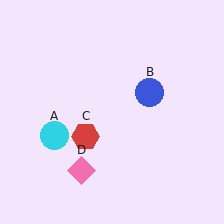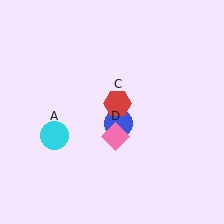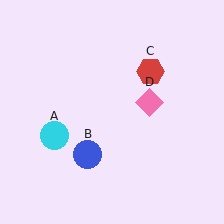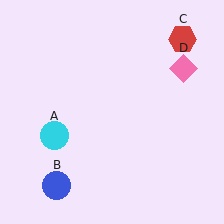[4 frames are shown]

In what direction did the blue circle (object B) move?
The blue circle (object B) moved down and to the left.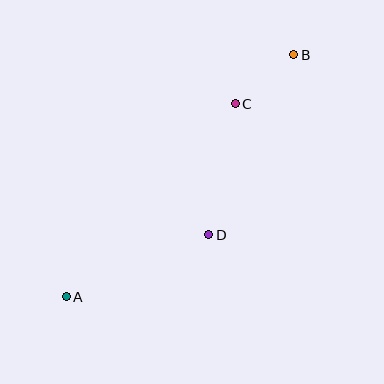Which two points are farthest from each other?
Points A and B are farthest from each other.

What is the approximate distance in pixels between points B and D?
The distance between B and D is approximately 199 pixels.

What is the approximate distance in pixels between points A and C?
The distance between A and C is approximately 257 pixels.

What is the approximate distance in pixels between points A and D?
The distance between A and D is approximately 155 pixels.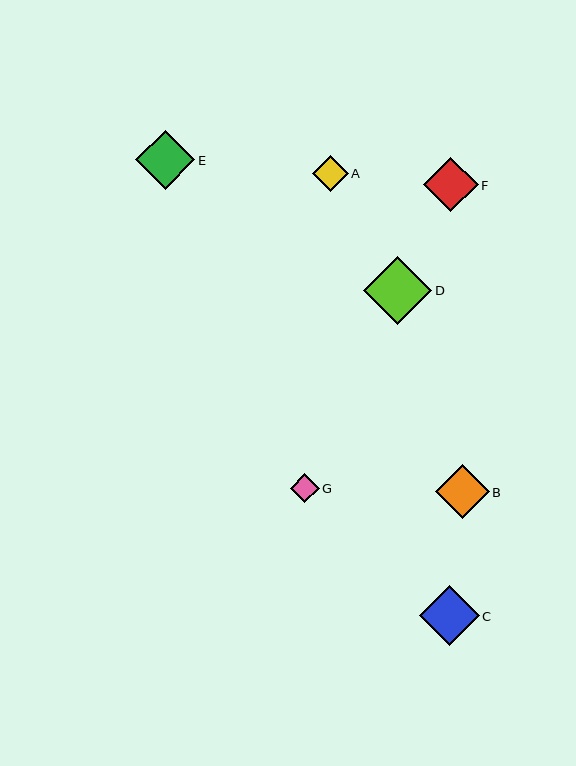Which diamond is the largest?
Diamond D is the largest with a size of approximately 68 pixels.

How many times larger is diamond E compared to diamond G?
Diamond E is approximately 2.0 times the size of diamond G.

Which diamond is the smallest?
Diamond G is the smallest with a size of approximately 29 pixels.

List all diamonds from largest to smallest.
From largest to smallest: D, C, E, F, B, A, G.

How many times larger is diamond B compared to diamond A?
Diamond B is approximately 1.5 times the size of diamond A.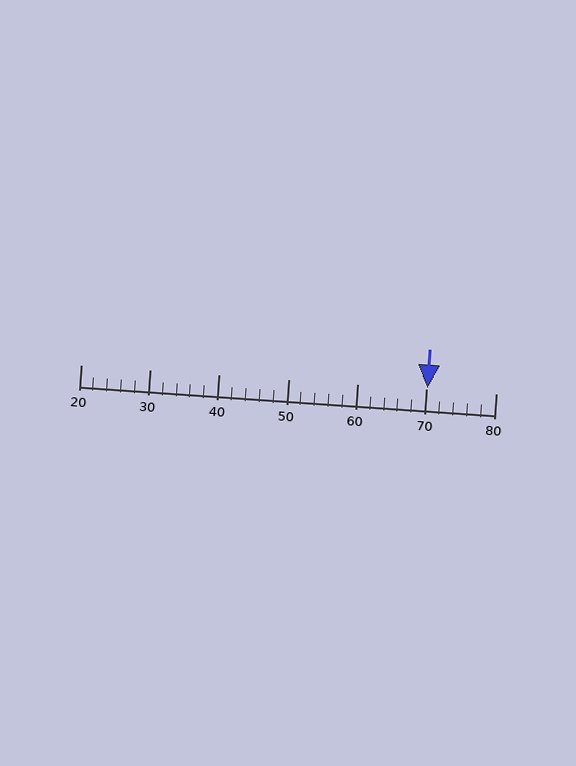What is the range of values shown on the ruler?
The ruler shows values from 20 to 80.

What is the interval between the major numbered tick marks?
The major tick marks are spaced 10 units apart.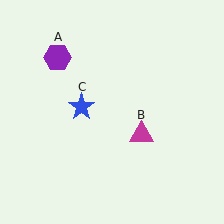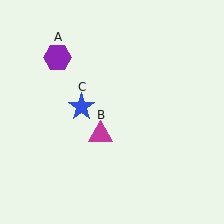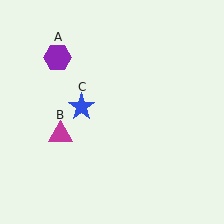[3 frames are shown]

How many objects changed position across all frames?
1 object changed position: magenta triangle (object B).